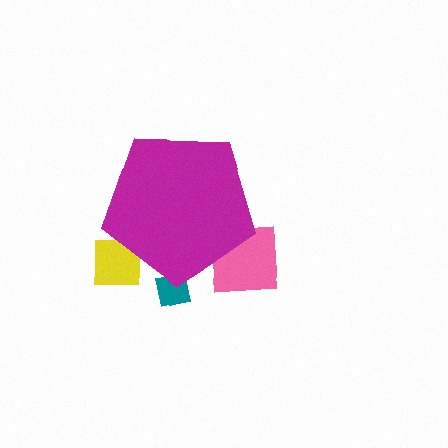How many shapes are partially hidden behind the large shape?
3 shapes are partially hidden.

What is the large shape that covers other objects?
A magenta pentagon.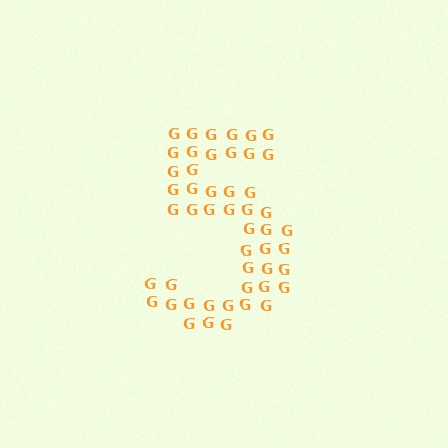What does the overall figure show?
The overall figure shows the digit 5.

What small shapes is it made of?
It is made of small letter G's.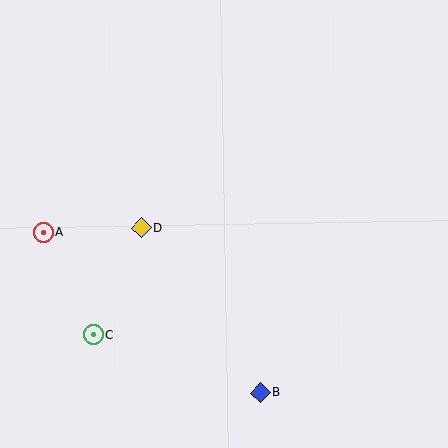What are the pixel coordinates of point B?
Point B is at (260, 392).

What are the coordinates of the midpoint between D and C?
The midpoint between D and C is at (117, 281).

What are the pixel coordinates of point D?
Point D is at (141, 228).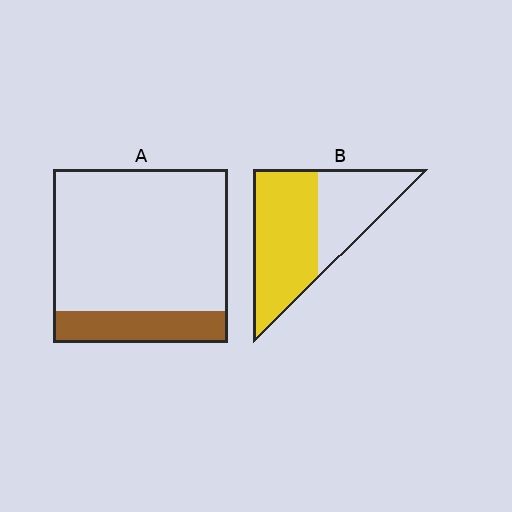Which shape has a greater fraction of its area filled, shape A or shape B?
Shape B.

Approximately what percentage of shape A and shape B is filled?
A is approximately 20% and B is approximately 60%.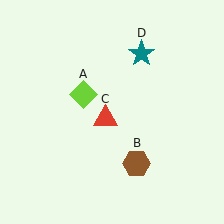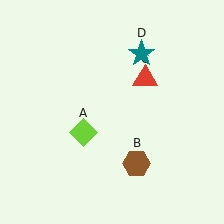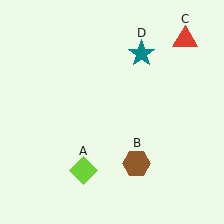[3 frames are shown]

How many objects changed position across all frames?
2 objects changed position: lime diamond (object A), red triangle (object C).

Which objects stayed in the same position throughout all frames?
Brown hexagon (object B) and teal star (object D) remained stationary.